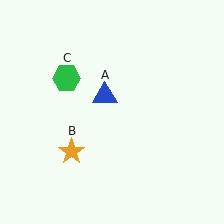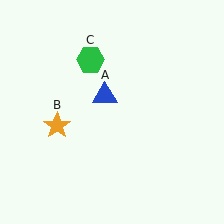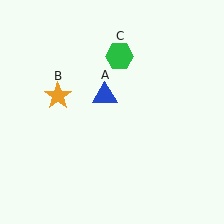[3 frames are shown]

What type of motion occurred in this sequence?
The orange star (object B), green hexagon (object C) rotated clockwise around the center of the scene.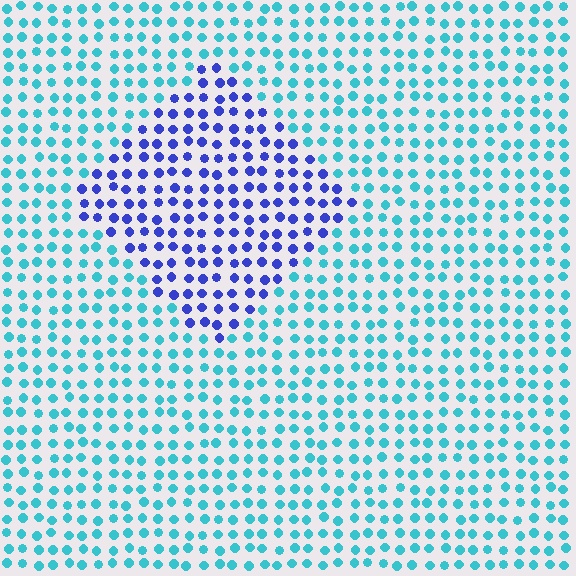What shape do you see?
I see a diamond.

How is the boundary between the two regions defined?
The boundary is defined purely by a slight shift in hue (about 53 degrees). Spacing, size, and orientation are identical on both sides.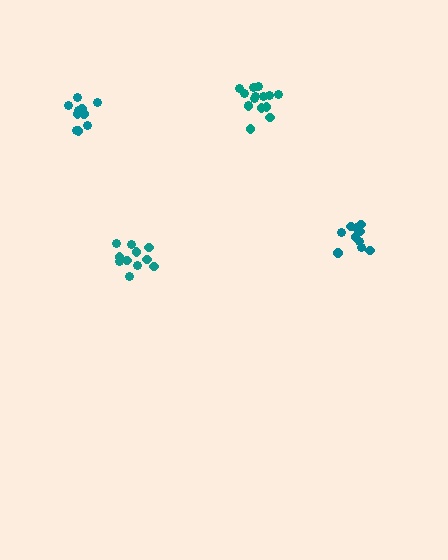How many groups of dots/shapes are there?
There are 4 groups.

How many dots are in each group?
Group 1: 11 dots, Group 2: 10 dots, Group 3: 15 dots, Group 4: 11 dots (47 total).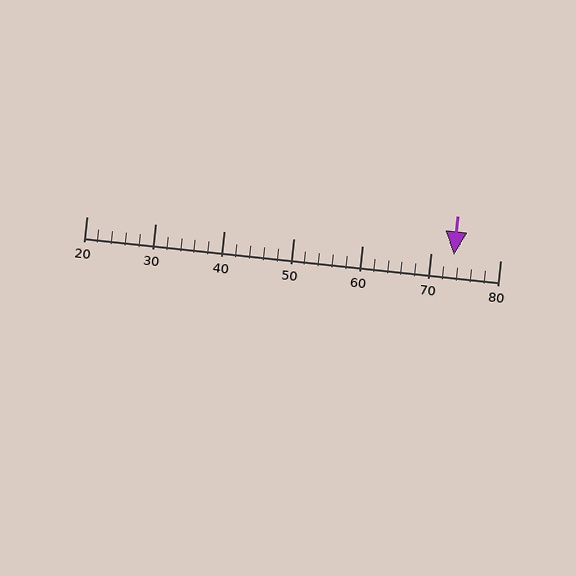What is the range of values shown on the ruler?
The ruler shows values from 20 to 80.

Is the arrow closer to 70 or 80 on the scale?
The arrow is closer to 70.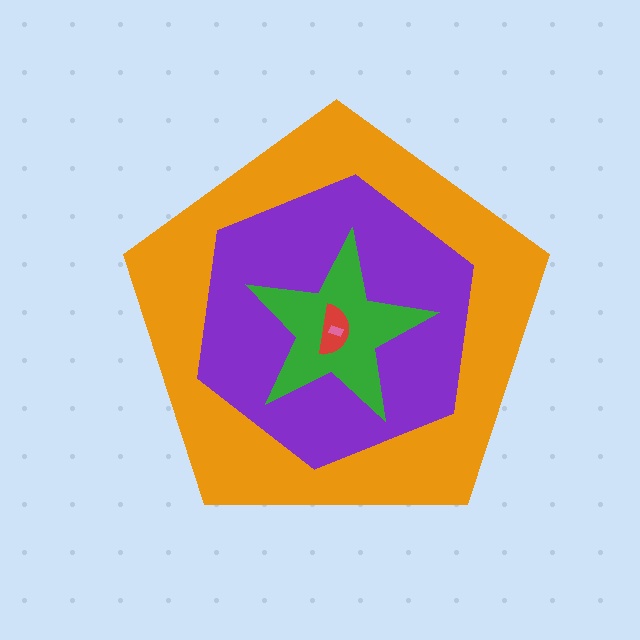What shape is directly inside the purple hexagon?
The green star.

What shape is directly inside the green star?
The red semicircle.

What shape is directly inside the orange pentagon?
The purple hexagon.